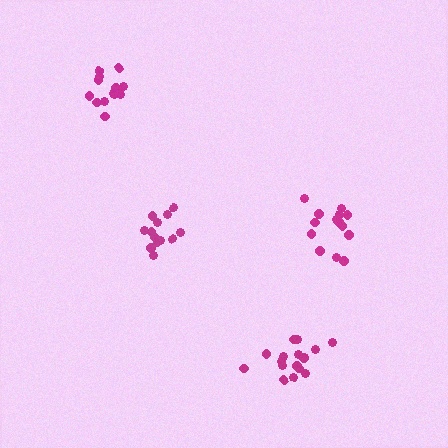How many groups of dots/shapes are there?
There are 4 groups.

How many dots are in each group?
Group 1: 17 dots, Group 2: 13 dots, Group 3: 14 dots, Group 4: 14 dots (58 total).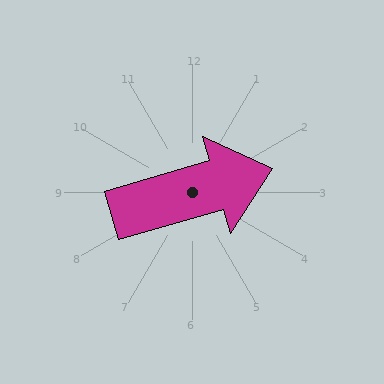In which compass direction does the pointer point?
East.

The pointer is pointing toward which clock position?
Roughly 2 o'clock.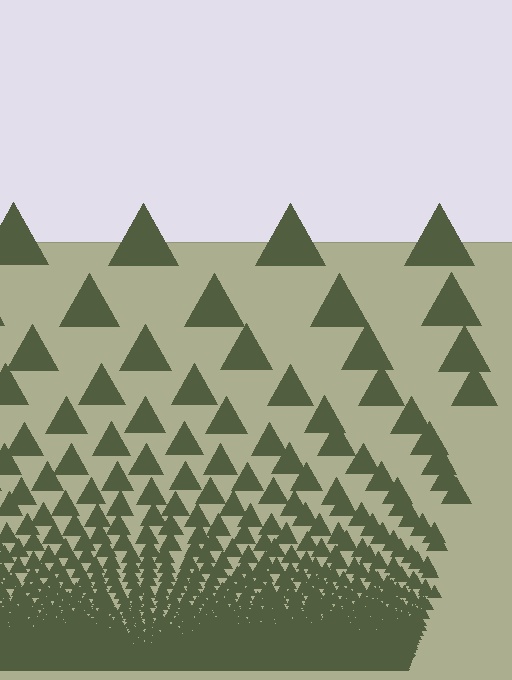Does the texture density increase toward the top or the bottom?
Density increases toward the bottom.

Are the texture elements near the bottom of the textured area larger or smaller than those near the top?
Smaller. The gradient is inverted — elements near the bottom are smaller and denser.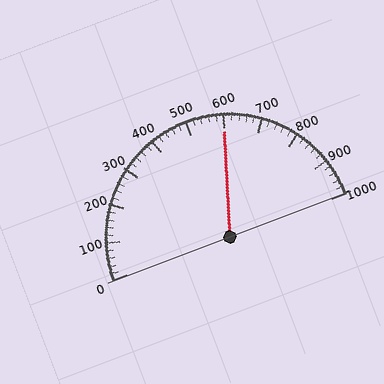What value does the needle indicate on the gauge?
The needle indicates approximately 600.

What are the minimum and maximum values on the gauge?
The gauge ranges from 0 to 1000.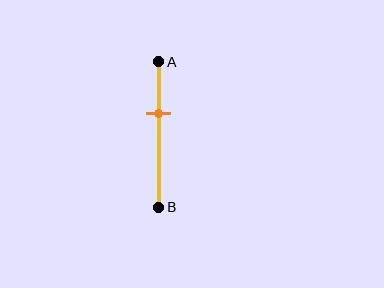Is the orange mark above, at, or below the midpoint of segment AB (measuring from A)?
The orange mark is above the midpoint of segment AB.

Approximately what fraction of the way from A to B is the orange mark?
The orange mark is approximately 35% of the way from A to B.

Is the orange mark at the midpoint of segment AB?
No, the mark is at about 35% from A, not at the 50% midpoint.